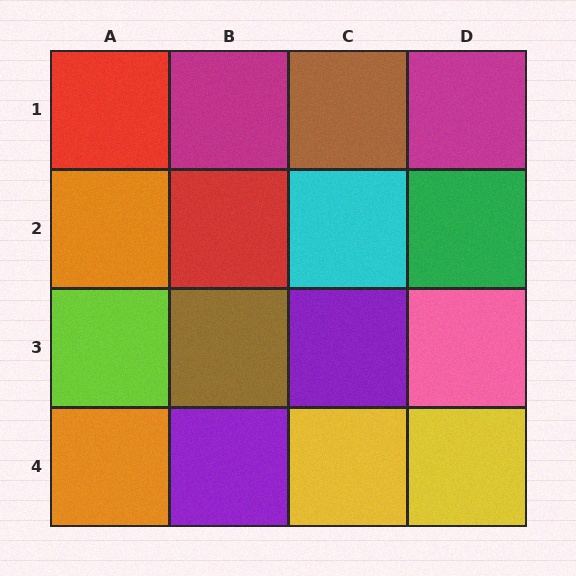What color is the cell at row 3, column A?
Lime.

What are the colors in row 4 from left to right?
Orange, purple, yellow, yellow.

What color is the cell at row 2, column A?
Orange.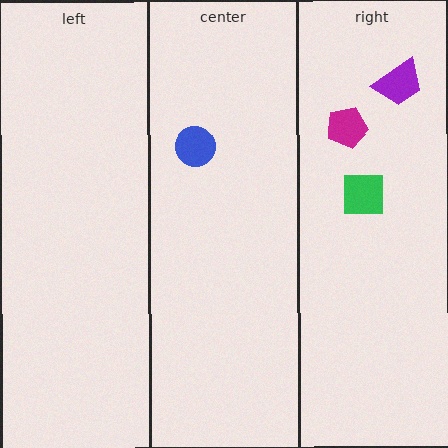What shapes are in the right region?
The green square, the purple trapezoid, the magenta pentagon.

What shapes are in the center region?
The blue circle.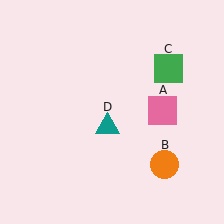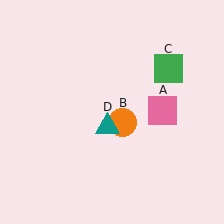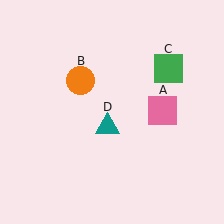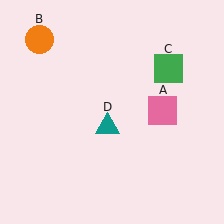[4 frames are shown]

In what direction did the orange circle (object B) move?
The orange circle (object B) moved up and to the left.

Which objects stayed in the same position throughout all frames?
Pink square (object A) and green square (object C) and teal triangle (object D) remained stationary.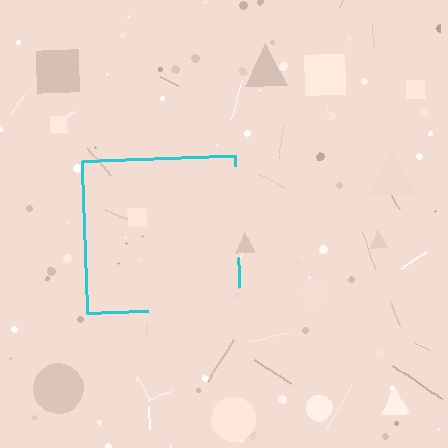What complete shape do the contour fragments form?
The contour fragments form a square.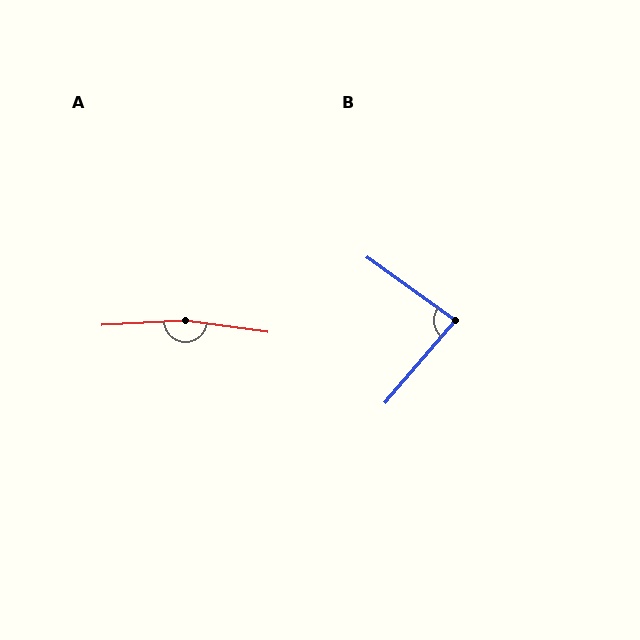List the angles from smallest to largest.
B (85°), A (169°).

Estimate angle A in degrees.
Approximately 169 degrees.